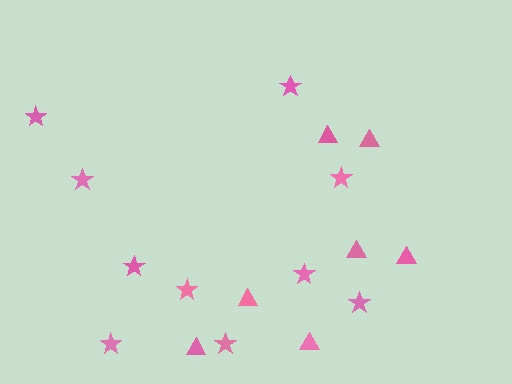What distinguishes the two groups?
There are 2 groups: one group of stars (10) and one group of triangles (7).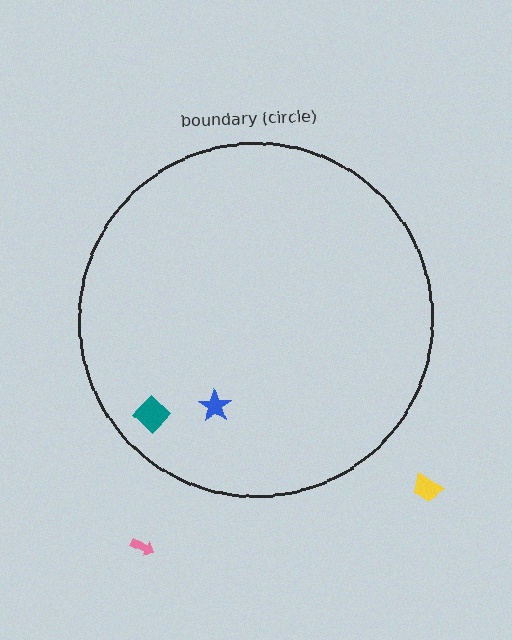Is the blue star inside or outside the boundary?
Inside.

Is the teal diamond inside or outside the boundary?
Inside.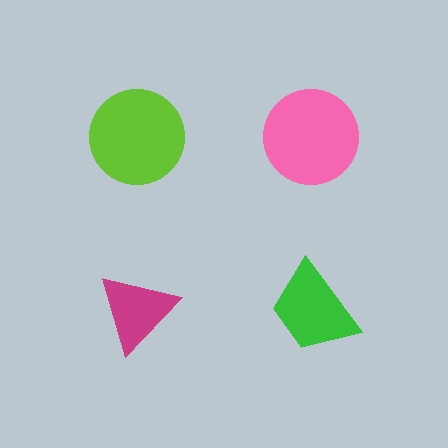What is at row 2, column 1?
A magenta triangle.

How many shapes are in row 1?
2 shapes.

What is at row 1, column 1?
A lime circle.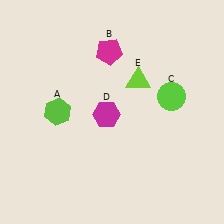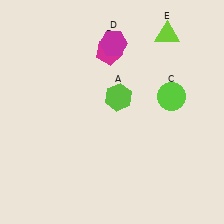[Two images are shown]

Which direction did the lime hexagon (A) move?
The lime hexagon (A) moved right.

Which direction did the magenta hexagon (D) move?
The magenta hexagon (D) moved up.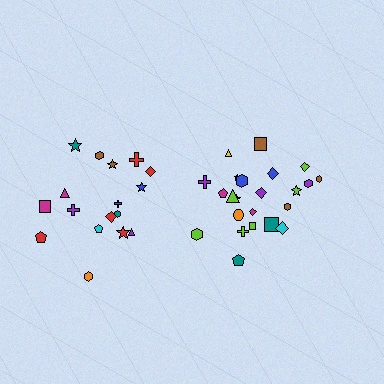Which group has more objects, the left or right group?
The right group.